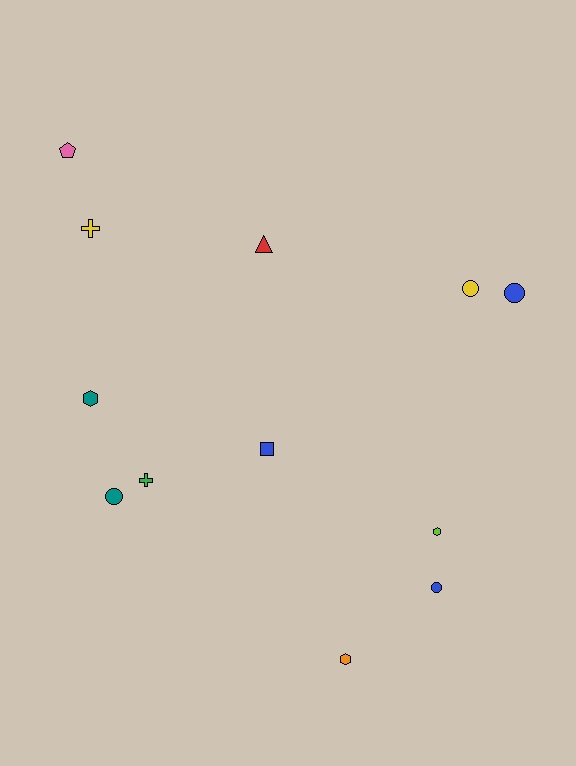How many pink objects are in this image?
There is 1 pink object.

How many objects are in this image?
There are 12 objects.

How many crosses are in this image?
There are 2 crosses.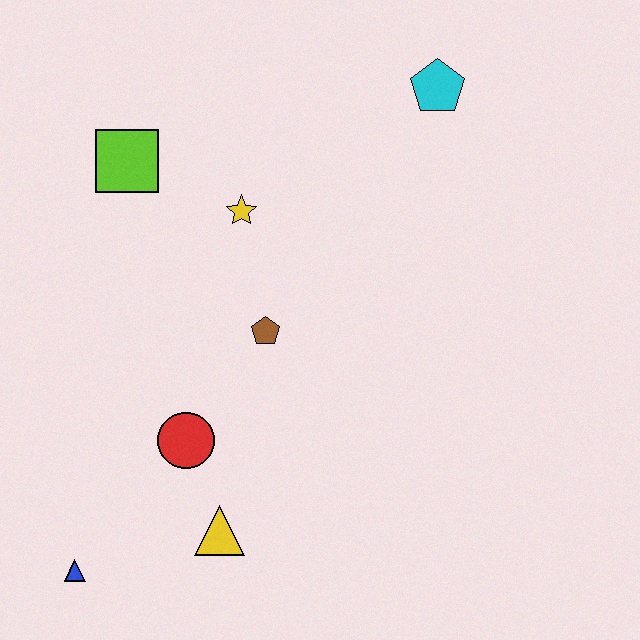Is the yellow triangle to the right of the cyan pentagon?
No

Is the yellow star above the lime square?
No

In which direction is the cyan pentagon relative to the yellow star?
The cyan pentagon is to the right of the yellow star.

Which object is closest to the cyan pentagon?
The yellow star is closest to the cyan pentagon.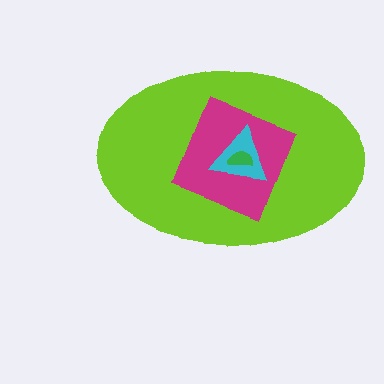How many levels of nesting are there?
4.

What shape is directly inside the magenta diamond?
The cyan triangle.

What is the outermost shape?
The lime ellipse.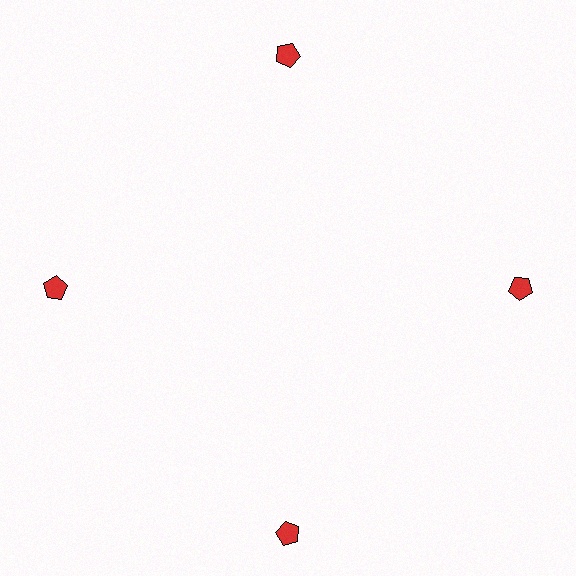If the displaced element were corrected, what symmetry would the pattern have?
It would have 4-fold rotational symmetry — the pattern would map onto itself every 90 degrees.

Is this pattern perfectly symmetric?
No. The 4 red pentagons are arranged in a ring, but one element near the 6 o'clock position is pushed outward from the center, breaking the 4-fold rotational symmetry.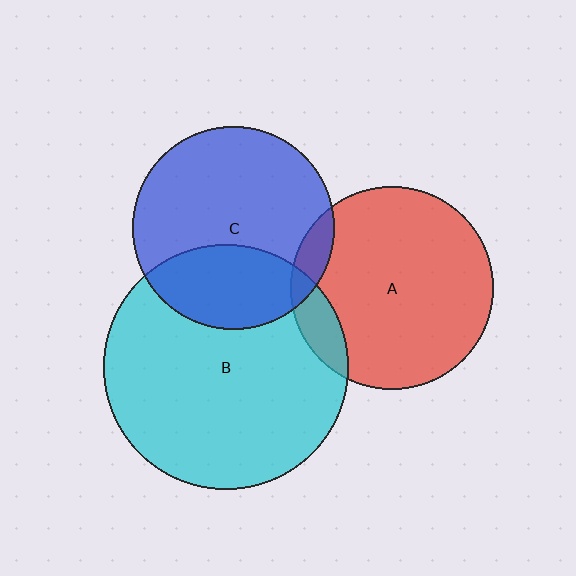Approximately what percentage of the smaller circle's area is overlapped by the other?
Approximately 10%.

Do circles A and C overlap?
Yes.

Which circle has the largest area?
Circle B (cyan).